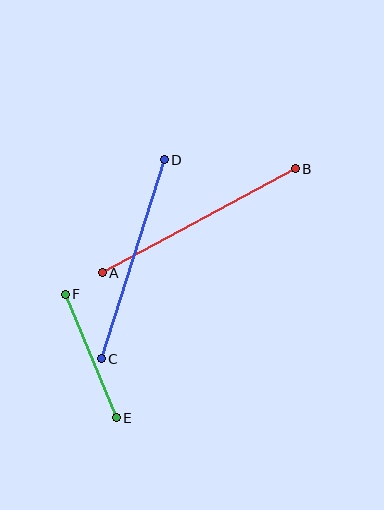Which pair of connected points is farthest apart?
Points A and B are farthest apart.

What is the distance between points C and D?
The distance is approximately 209 pixels.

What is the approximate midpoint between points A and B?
The midpoint is at approximately (199, 221) pixels.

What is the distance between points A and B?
The distance is approximately 220 pixels.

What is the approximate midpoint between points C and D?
The midpoint is at approximately (133, 259) pixels.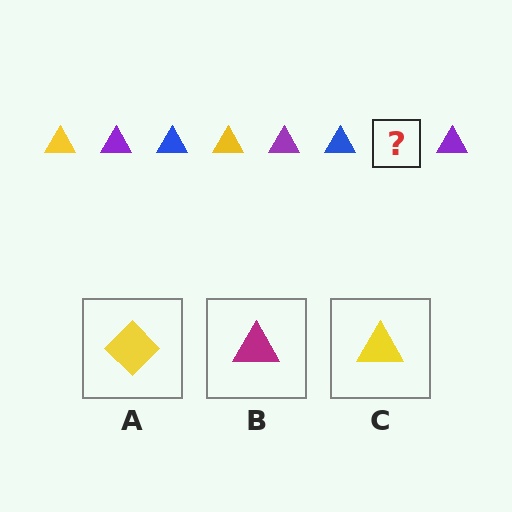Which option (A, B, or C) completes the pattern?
C.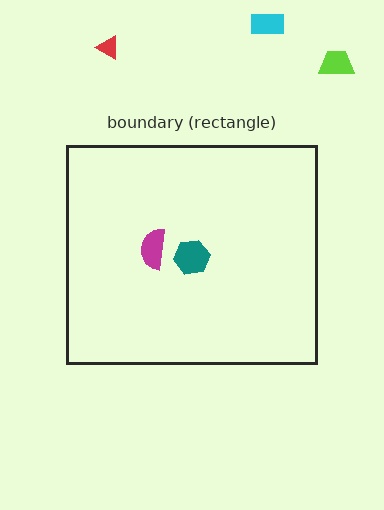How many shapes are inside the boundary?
2 inside, 3 outside.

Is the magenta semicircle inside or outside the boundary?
Inside.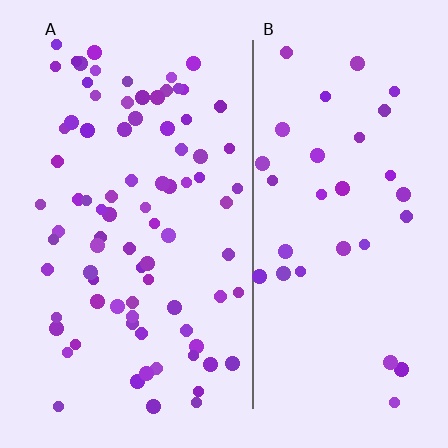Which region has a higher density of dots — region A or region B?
A (the left).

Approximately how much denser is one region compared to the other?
Approximately 2.5× — region A over region B.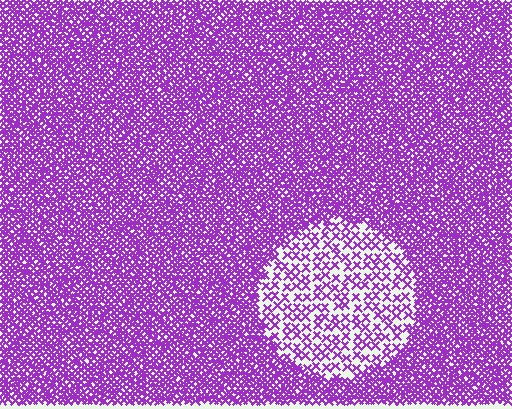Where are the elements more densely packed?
The elements are more densely packed outside the circle boundary.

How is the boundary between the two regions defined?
The boundary is defined by a change in element density (approximately 2.8x ratio). All elements are the same color, size, and shape.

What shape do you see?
I see a circle.